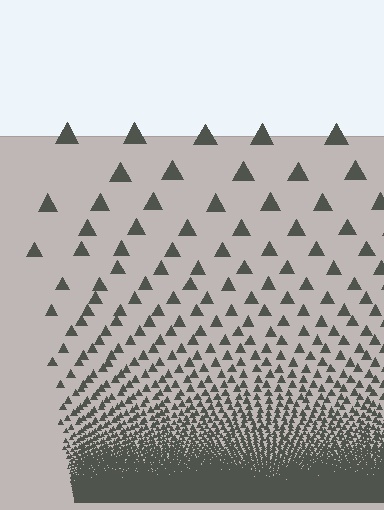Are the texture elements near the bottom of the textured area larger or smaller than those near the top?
Smaller. The gradient is inverted — elements near the bottom are smaller and denser.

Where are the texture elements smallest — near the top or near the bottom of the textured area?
Near the bottom.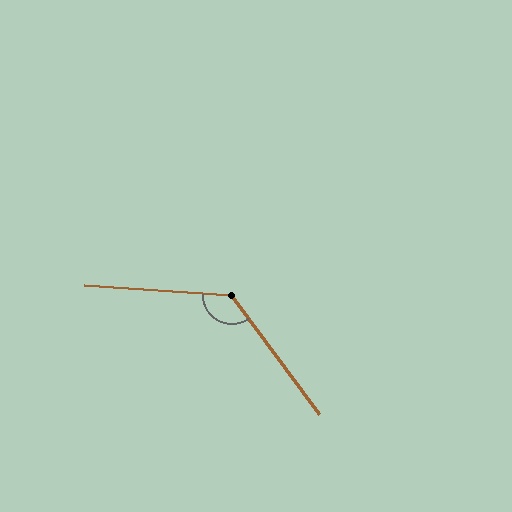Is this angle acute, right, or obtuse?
It is obtuse.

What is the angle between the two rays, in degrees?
Approximately 130 degrees.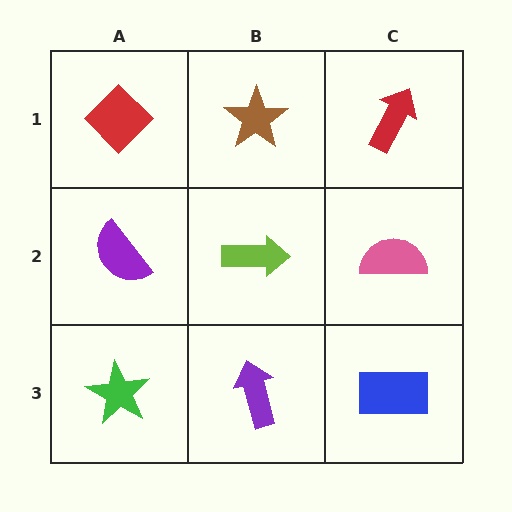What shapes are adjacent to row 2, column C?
A red arrow (row 1, column C), a blue rectangle (row 3, column C), a lime arrow (row 2, column B).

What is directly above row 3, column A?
A purple semicircle.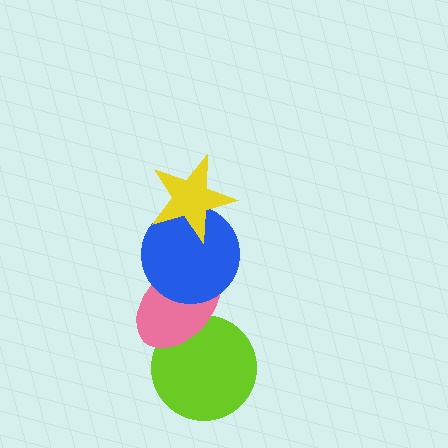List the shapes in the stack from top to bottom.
From top to bottom: the yellow star, the blue circle, the pink ellipse, the lime circle.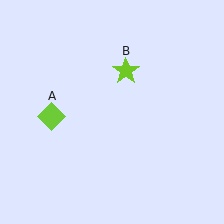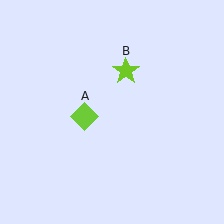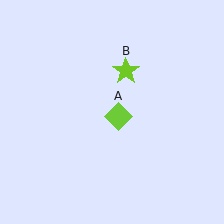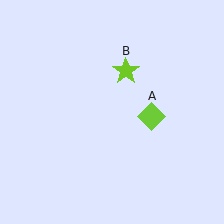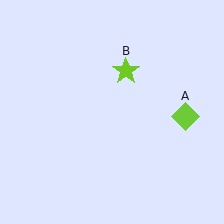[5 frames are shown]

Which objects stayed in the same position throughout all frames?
Lime star (object B) remained stationary.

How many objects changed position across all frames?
1 object changed position: lime diamond (object A).